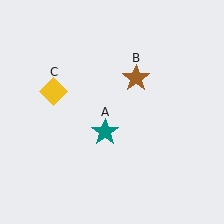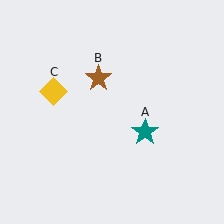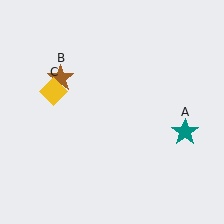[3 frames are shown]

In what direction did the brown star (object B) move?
The brown star (object B) moved left.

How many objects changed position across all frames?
2 objects changed position: teal star (object A), brown star (object B).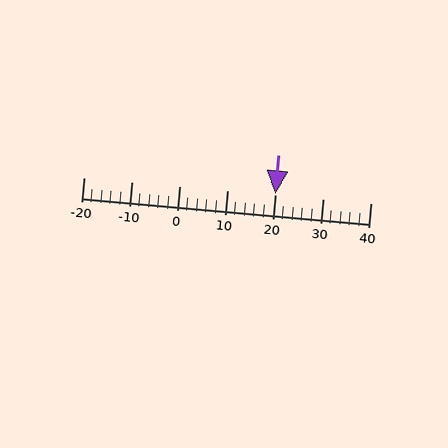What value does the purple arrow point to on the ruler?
The purple arrow points to approximately 20.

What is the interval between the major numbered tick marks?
The major tick marks are spaced 10 units apart.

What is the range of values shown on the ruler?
The ruler shows values from -20 to 40.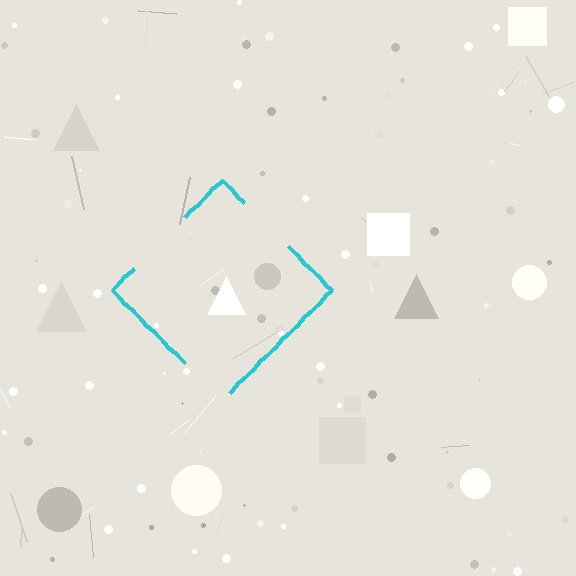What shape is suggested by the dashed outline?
The dashed outline suggests a diamond.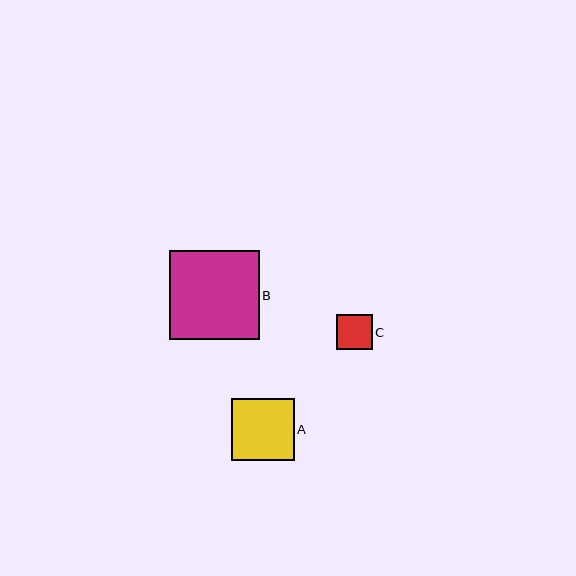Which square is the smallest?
Square C is the smallest with a size of approximately 35 pixels.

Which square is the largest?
Square B is the largest with a size of approximately 90 pixels.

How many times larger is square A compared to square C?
Square A is approximately 1.8 times the size of square C.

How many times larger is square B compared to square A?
Square B is approximately 1.4 times the size of square A.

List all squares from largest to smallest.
From largest to smallest: B, A, C.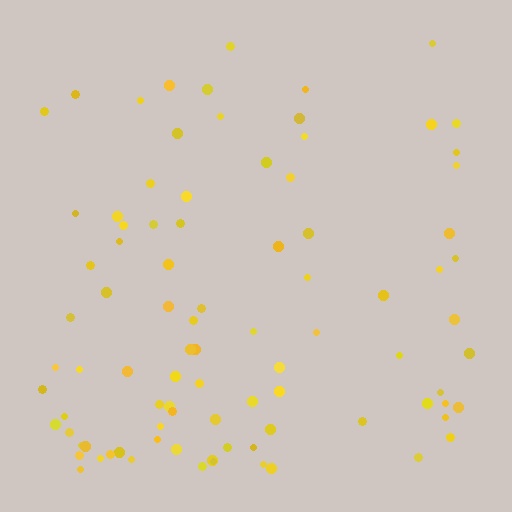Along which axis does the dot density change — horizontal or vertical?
Vertical.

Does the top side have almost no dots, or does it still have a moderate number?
Still a moderate number, just noticeably fewer than the bottom.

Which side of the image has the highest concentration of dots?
The bottom.